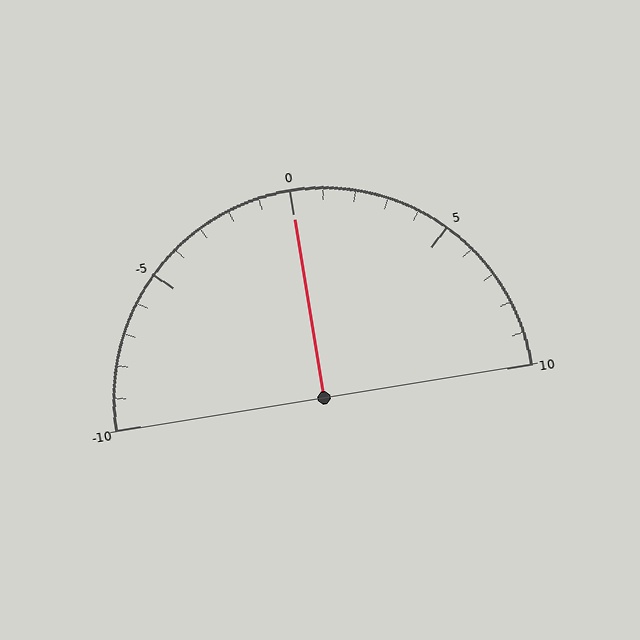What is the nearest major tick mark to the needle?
The nearest major tick mark is 0.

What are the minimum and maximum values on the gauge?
The gauge ranges from -10 to 10.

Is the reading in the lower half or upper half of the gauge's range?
The reading is in the upper half of the range (-10 to 10).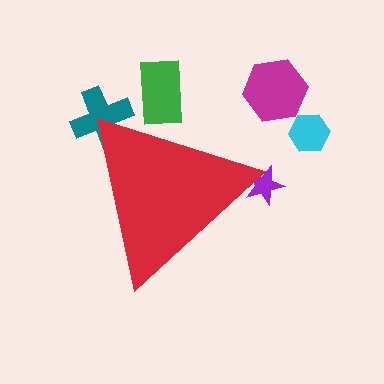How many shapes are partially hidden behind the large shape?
3 shapes are partially hidden.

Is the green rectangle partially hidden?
Yes, the green rectangle is partially hidden behind the red triangle.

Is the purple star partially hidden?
Yes, the purple star is partially hidden behind the red triangle.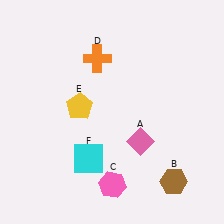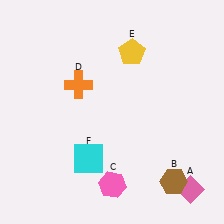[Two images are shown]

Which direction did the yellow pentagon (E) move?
The yellow pentagon (E) moved up.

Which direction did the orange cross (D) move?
The orange cross (D) moved down.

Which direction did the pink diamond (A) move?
The pink diamond (A) moved right.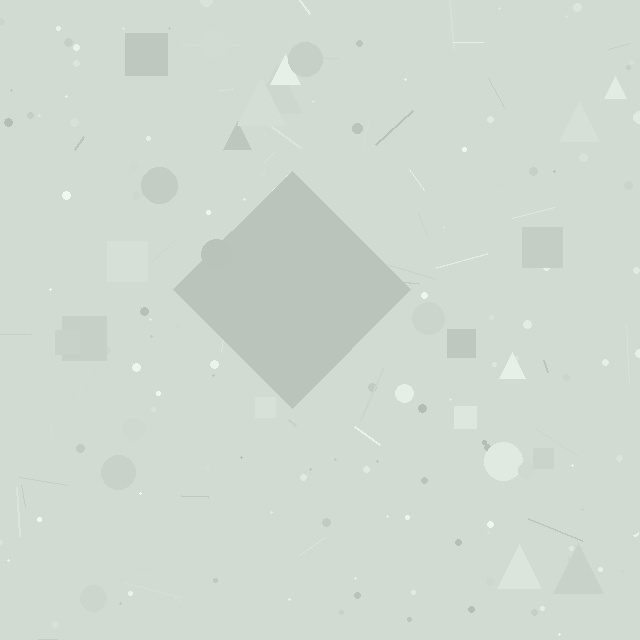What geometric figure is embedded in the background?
A diamond is embedded in the background.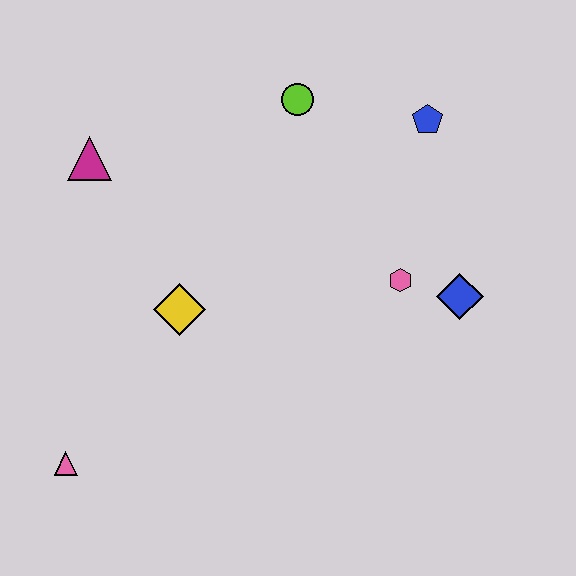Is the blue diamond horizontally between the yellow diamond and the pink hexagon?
No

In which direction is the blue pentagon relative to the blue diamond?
The blue pentagon is above the blue diamond.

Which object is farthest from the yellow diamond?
The blue pentagon is farthest from the yellow diamond.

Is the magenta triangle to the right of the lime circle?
No